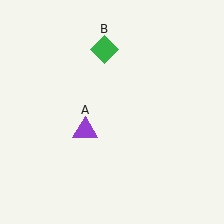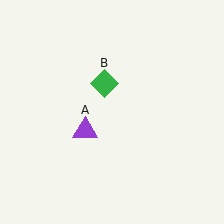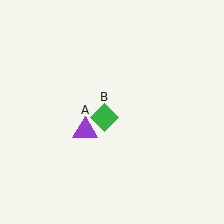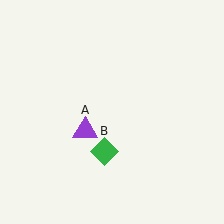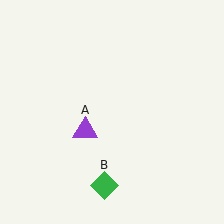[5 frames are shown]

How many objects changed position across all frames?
1 object changed position: green diamond (object B).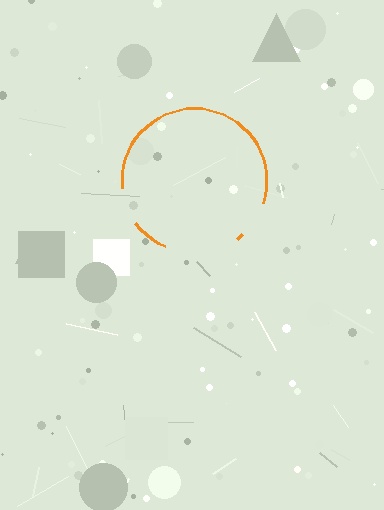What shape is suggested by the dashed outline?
The dashed outline suggests a circle.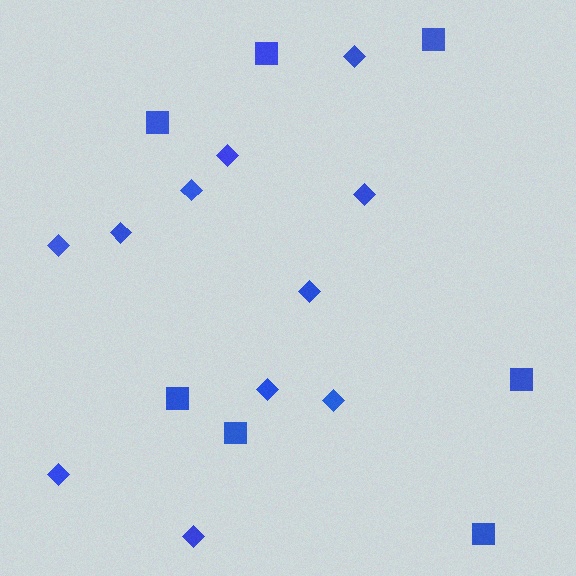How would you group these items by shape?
There are 2 groups: one group of squares (7) and one group of diamonds (11).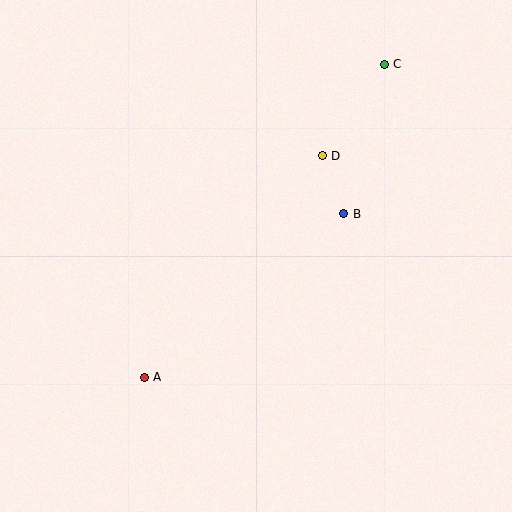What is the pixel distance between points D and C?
The distance between D and C is 111 pixels.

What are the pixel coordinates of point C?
Point C is at (384, 64).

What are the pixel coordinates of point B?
Point B is at (344, 214).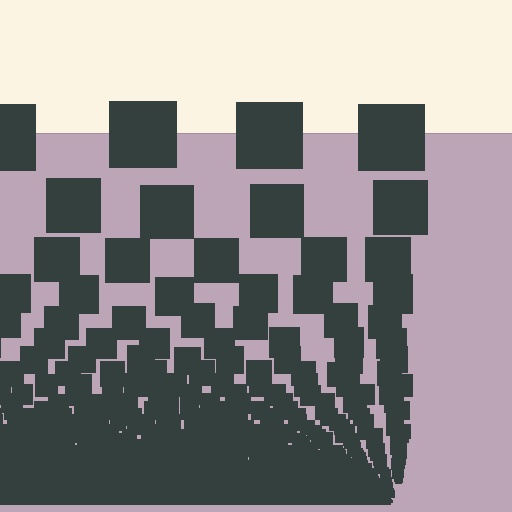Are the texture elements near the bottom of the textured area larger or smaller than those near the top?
Smaller. The gradient is inverted — elements near the bottom are smaller and denser.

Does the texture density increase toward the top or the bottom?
Density increases toward the bottom.